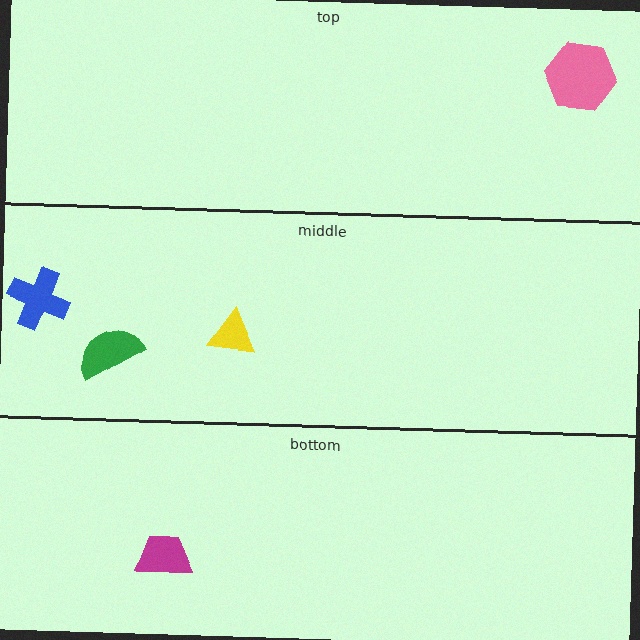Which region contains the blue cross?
The middle region.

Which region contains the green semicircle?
The middle region.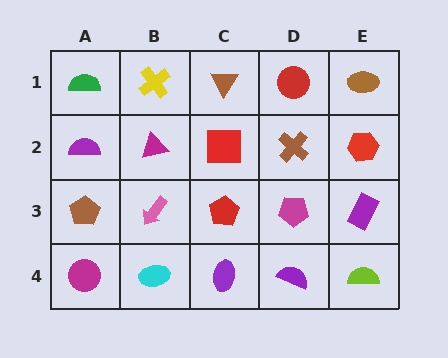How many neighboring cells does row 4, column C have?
3.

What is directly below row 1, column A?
A purple semicircle.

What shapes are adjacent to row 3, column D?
A brown cross (row 2, column D), a purple semicircle (row 4, column D), a red pentagon (row 3, column C), a purple rectangle (row 3, column E).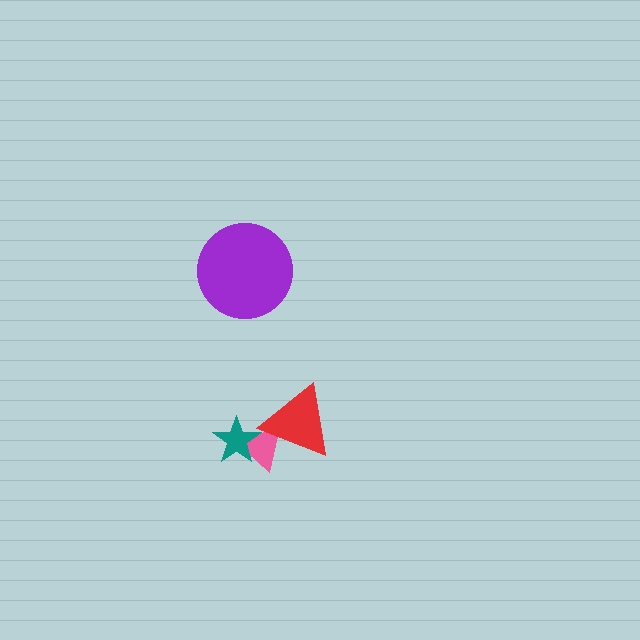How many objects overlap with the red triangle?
1 object overlaps with the red triangle.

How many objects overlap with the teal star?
1 object overlaps with the teal star.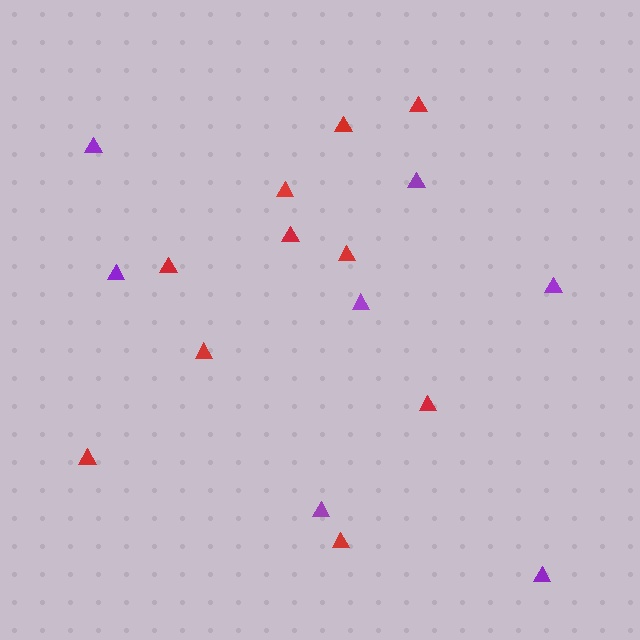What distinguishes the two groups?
There are 2 groups: one group of red triangles (10) and one group of purple triangles (7).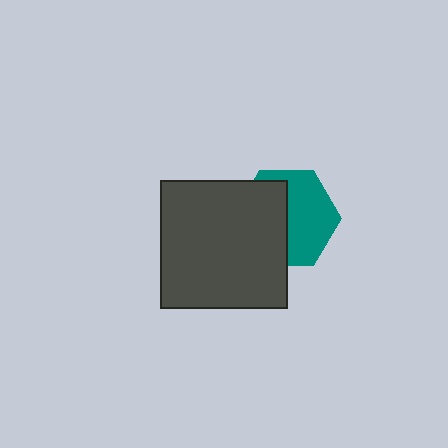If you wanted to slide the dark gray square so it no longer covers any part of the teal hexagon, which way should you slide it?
Slide it left — that is the most direct way to separate the two shapes.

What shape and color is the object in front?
The object in front is a dark gray square.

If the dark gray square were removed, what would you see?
You would see the complete teal hexagon.